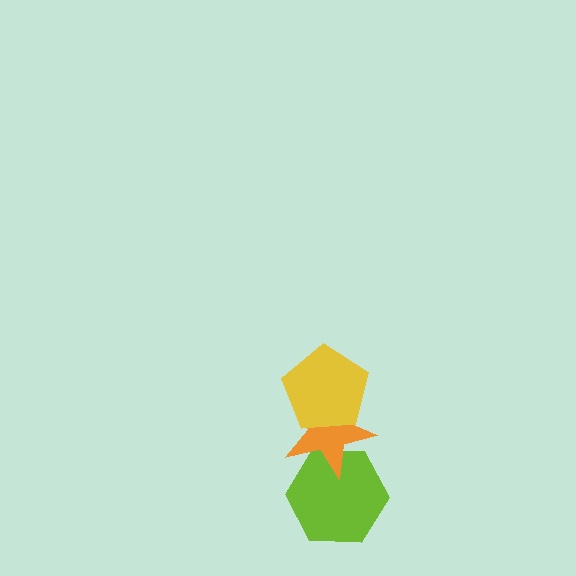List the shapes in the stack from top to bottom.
From top to bottom: the yellow pentagon, the orange star, the lime hexagon.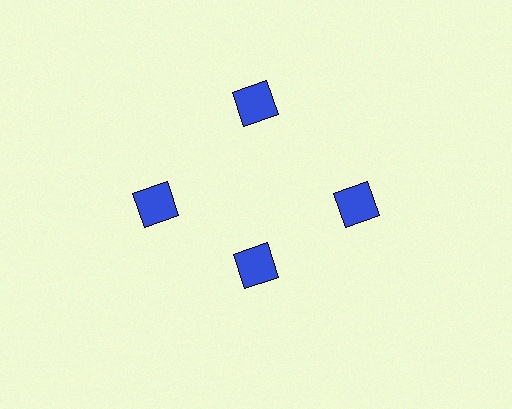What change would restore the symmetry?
The symmetry would be restored by moving it outward, back onto the ring so that all 4 squares sit at equal angles and equal distance from the center.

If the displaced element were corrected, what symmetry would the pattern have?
It would have 4-fold rotational symmetry — the pattern would map onto itself every 90 degrees.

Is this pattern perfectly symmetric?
No. The 4 blue squares are arranged in a ring, but one element near the 6 o'clock position is pulled inward toward the center, breaking the 4-fold rotational symmetry.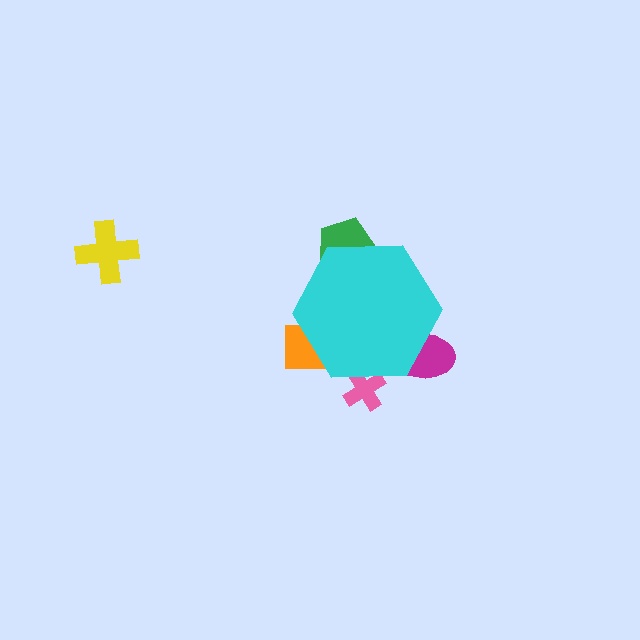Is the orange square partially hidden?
Yes, the orange square is partially hidden behind the cyan hexagon.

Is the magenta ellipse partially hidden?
Yes, the magenta ellipse is partially hidden behind the cyan hexagon.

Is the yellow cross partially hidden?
No, the yellow cross is fully visible.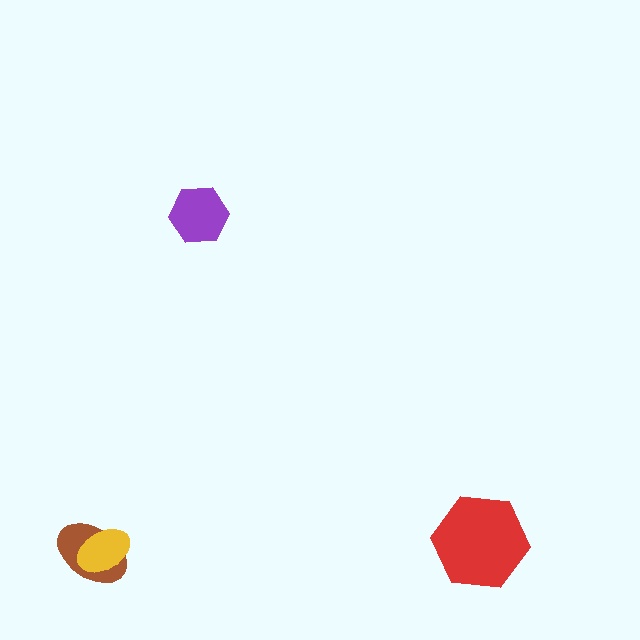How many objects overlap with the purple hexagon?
0 objects overlap with the purple hexagon.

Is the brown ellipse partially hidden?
Yes, it is partially covered by another shape.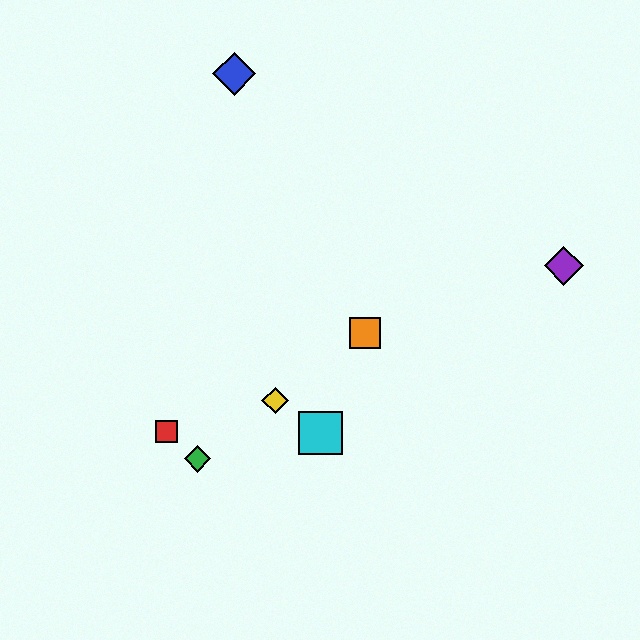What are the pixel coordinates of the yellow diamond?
The yellow diamond is at (275, 401).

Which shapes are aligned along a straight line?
The green diamond, the yellow diamond, the orange square are aligned along a straight line.